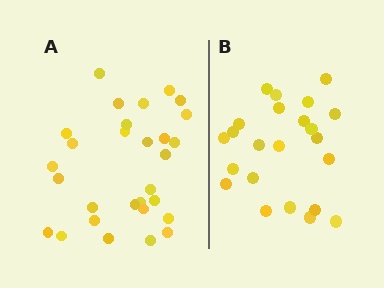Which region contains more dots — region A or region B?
Region A (the left region) has more dots.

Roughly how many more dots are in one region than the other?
Region A has about 6 more dots than region B.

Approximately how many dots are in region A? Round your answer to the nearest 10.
About 30 dots. (The exact count is 29, which rounds to 30.)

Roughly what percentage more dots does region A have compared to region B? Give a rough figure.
About 25% more.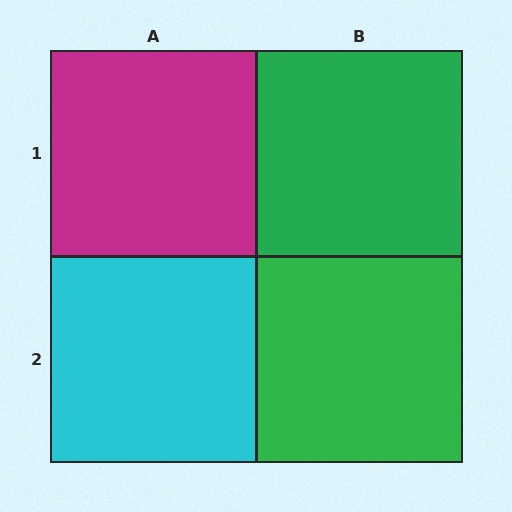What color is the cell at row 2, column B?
Green.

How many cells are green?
2 cells are green.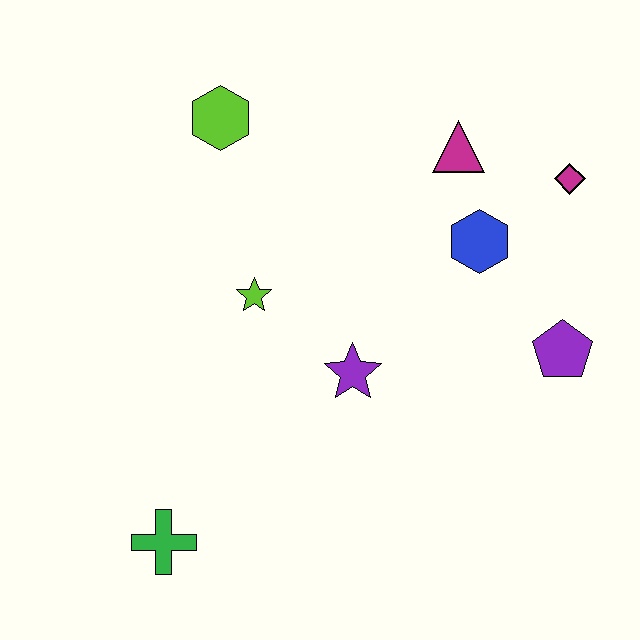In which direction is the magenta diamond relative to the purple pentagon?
The magenta diamond is above the purple pentagon.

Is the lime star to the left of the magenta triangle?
Yes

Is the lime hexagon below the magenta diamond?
No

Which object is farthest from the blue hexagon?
The green cross is farthest from the blue hexagon.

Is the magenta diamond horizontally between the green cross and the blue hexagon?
No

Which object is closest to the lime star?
The purple star is closest to the lime star.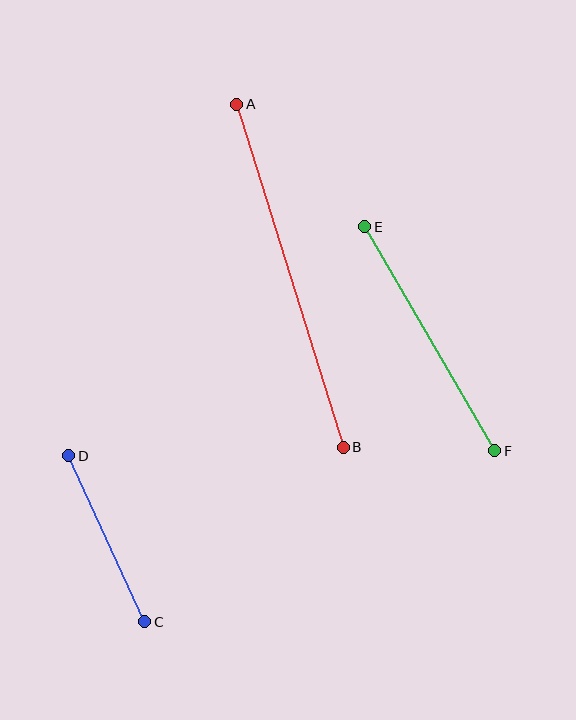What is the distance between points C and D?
The distance is approximately 182 pixels.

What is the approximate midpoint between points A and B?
The midpoint is at approximately (290, 276) pixels.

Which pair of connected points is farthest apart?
Points A and B are farthest apart.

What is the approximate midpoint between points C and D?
The midpoint is at approximately (107, 539) pixels.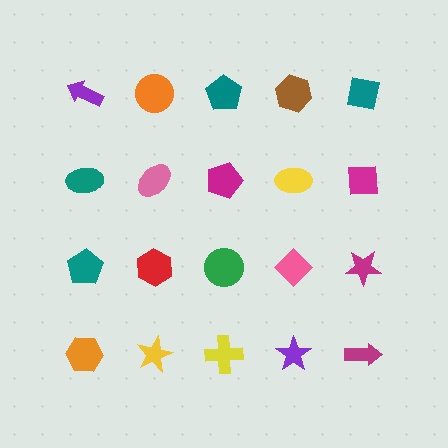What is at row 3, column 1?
A teal pentagon.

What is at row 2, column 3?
A magenta pentagon.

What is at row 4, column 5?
A magenta arrow.